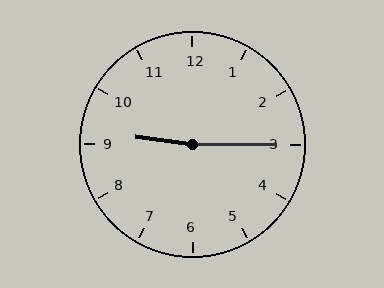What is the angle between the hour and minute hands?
Approximately 172 degrees.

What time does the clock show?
9:15.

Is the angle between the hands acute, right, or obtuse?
It is obtuse.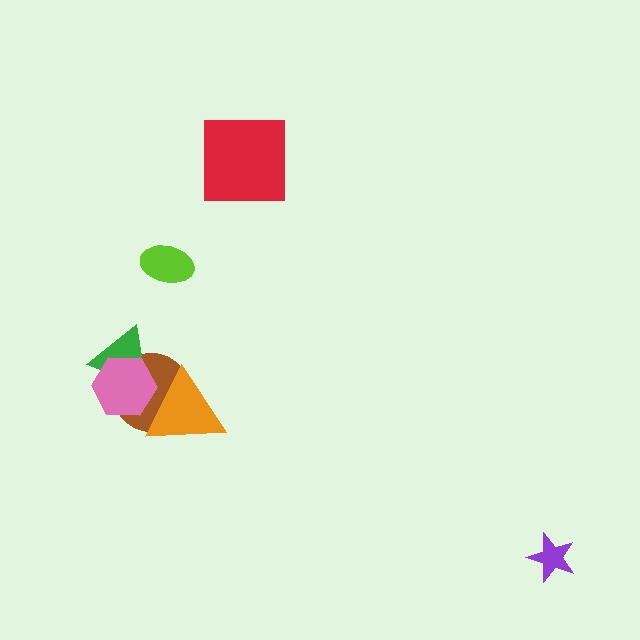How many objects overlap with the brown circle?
3 objects overlap with the brown circle.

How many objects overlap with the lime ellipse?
0 objects overlap with the lime ellipse.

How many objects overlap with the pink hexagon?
3 objects overlap with the pink hexagon.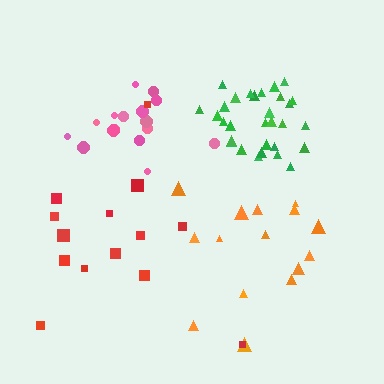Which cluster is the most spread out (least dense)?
Red.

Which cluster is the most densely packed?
Green.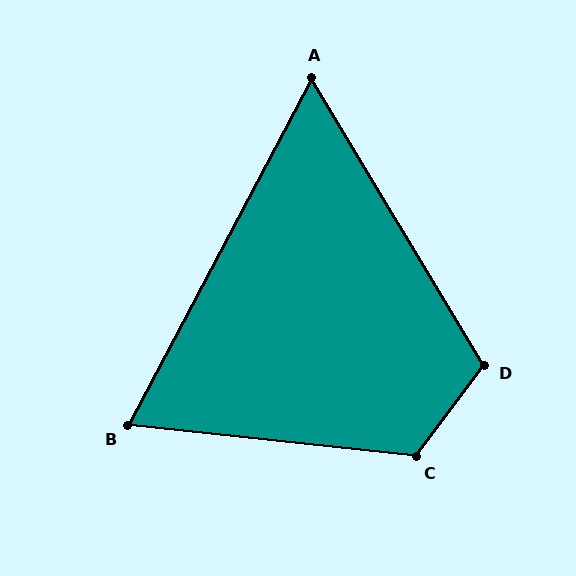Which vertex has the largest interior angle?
C, at approximately 121 degrees.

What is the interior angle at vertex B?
Approximately 68 degrees (acute).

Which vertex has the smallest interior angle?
A, at approximately 59 degrees.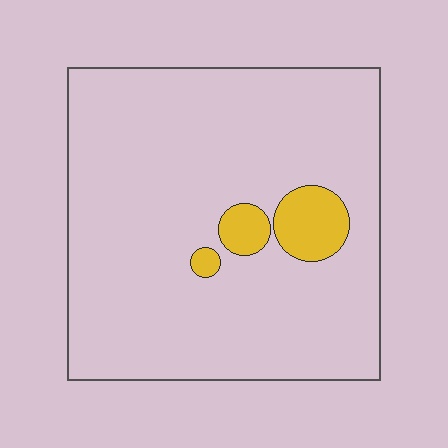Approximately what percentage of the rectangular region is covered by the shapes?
Approximately 10%.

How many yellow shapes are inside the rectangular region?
3.